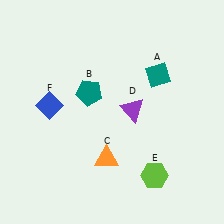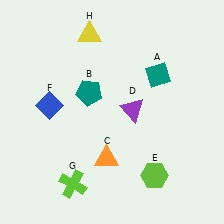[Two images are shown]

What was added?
A lime cross (G), a yellow triangle (H) were added in Image 2.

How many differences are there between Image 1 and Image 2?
There are 2 differences between the two images.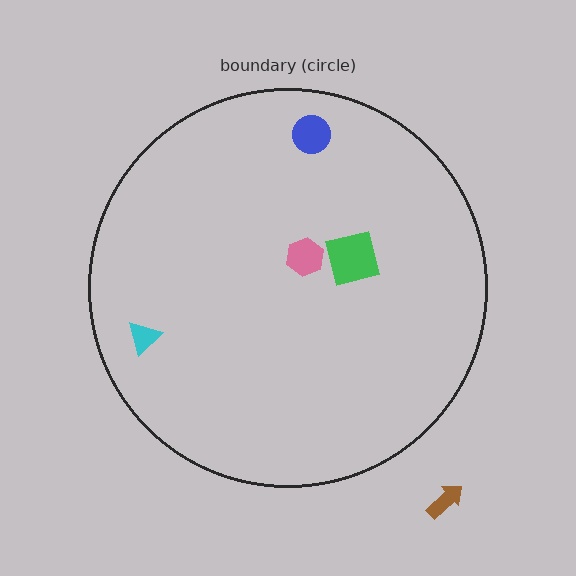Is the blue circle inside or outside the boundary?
Inside.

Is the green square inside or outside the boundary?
Inside.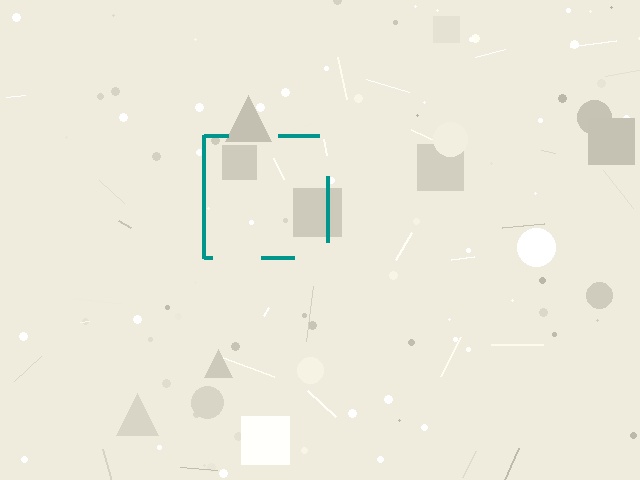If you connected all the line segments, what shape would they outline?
They would outline a square.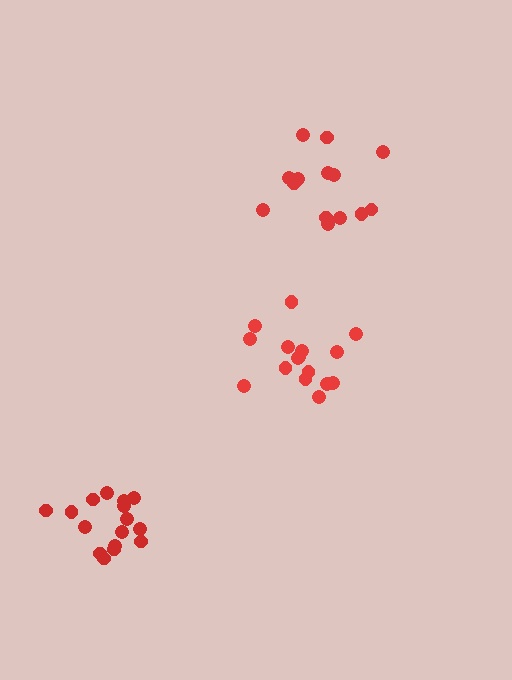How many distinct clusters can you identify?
There are 3 distinct clusters.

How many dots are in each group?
Group 1: 16 dots, Group 2: 16 dots, Group 3: 14 dots (46 total).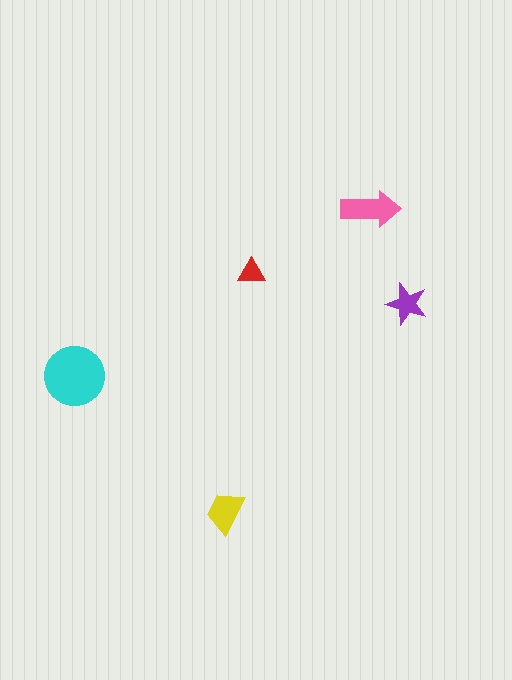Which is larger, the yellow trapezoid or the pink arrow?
The pink arrow.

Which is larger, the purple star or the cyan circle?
The cyan circle.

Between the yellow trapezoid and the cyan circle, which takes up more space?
The cyan circle.